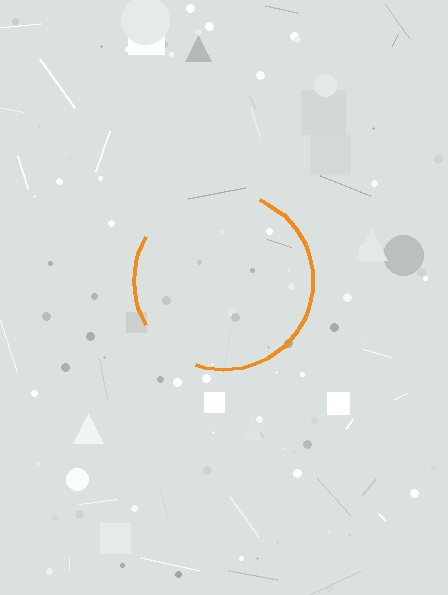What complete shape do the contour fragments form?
The contour fragments form a circle.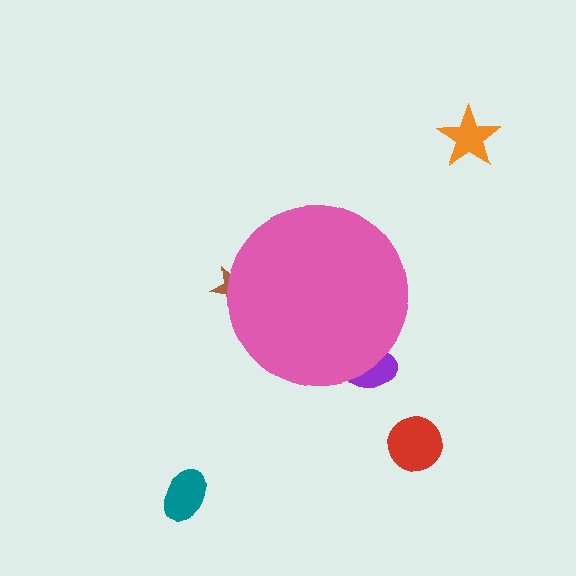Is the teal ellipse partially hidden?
No, the teal ellipse is fully visible.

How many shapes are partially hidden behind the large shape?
2 shapes are partially hidden.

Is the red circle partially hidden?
No, the red circle is fully visible.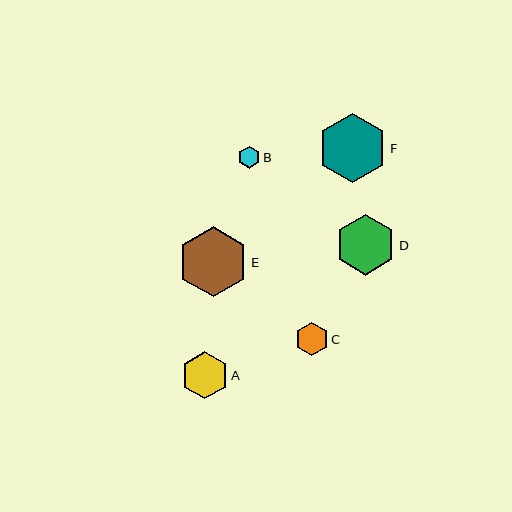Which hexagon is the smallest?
Hexagon B is the smallest with a size of approximately 22 pixels.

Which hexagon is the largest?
Hexagon E is the largest with a size of approximately 70 pixels.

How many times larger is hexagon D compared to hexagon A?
Hexagon D is approximately 1.3 times the size of hexagon A.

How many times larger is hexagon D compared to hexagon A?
Hexagon D is approximately 1.3 times the size of hexagon A.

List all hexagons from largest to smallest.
From largest to smallest: E, F, D, A, C, B.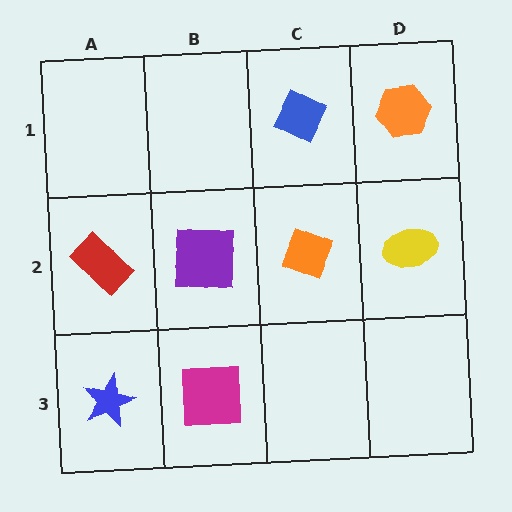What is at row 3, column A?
A blue star.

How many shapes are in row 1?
2 shapes.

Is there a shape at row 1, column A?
No, that cell is empty.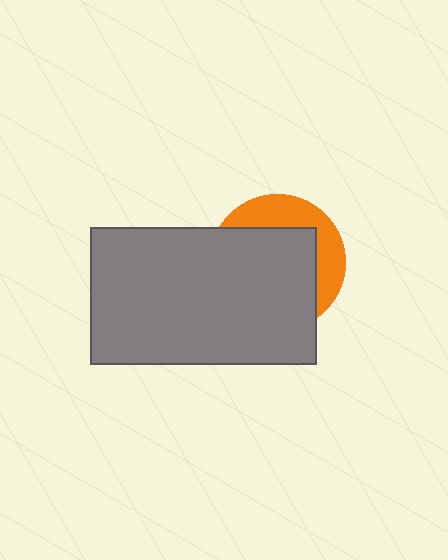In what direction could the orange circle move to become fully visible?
The orange circle could move toward the upper-right. That would shift it out from behind the gray rectangle entirely.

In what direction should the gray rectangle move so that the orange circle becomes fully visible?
The gray rectangle should move toward the lower-left. That is the shortest direction to clear the overlap and leave the orange circle fully visible.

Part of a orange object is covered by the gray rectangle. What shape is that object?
It is a circle.